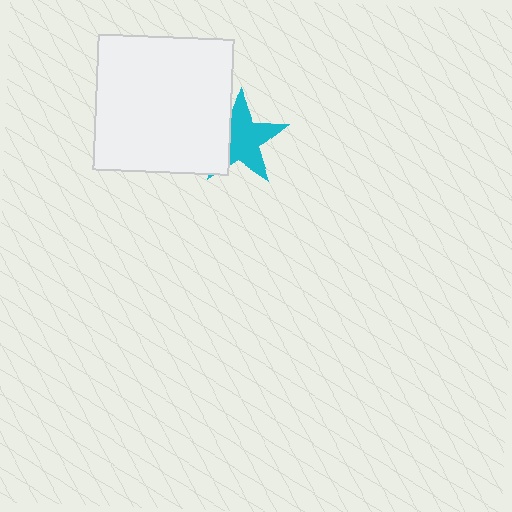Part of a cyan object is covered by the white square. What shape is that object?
It is a star.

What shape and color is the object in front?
The object in front is a white square.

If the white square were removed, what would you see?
You would see the complete cyan star.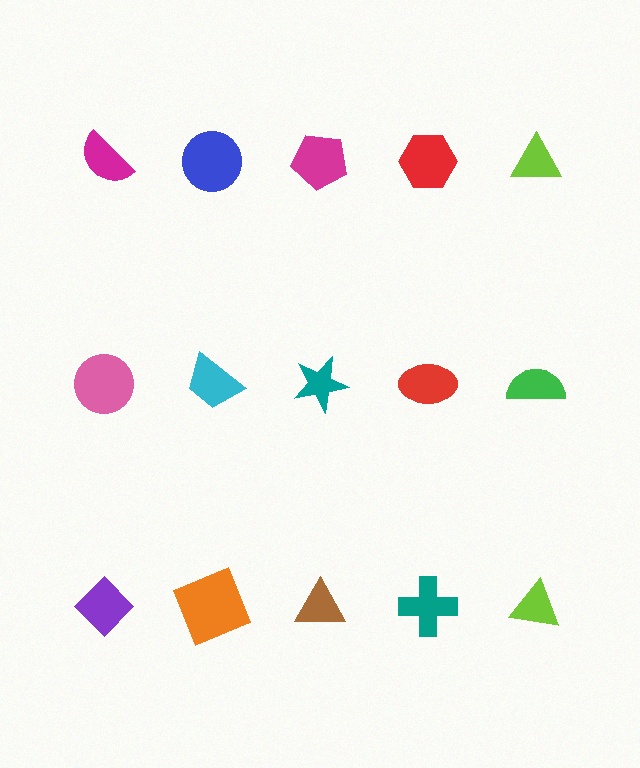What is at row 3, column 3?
A brown triangle.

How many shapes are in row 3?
5 shapes.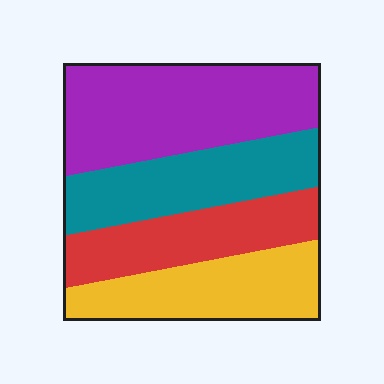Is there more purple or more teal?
Purple.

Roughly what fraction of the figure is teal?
Teal covers around 25% of the figure.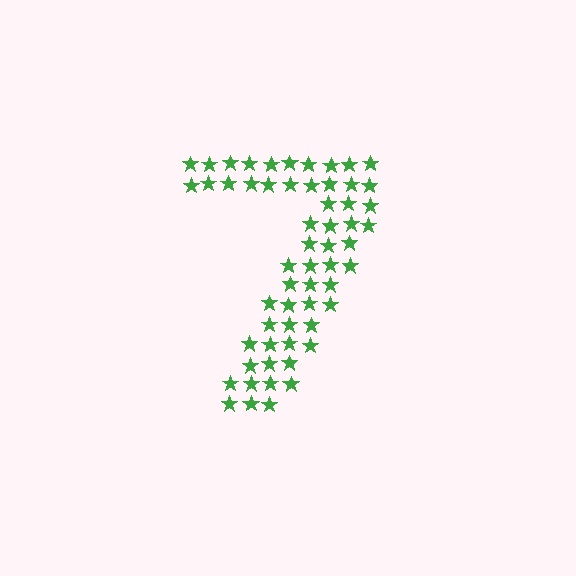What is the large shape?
The large shape is the digit 7.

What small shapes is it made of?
It is made of small stars.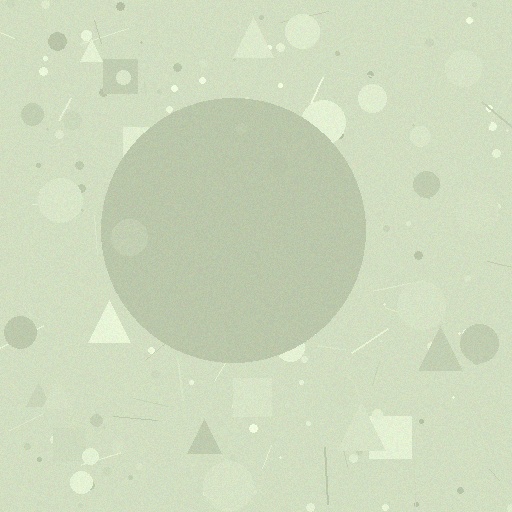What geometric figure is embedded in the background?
A circle is embedded in the background.